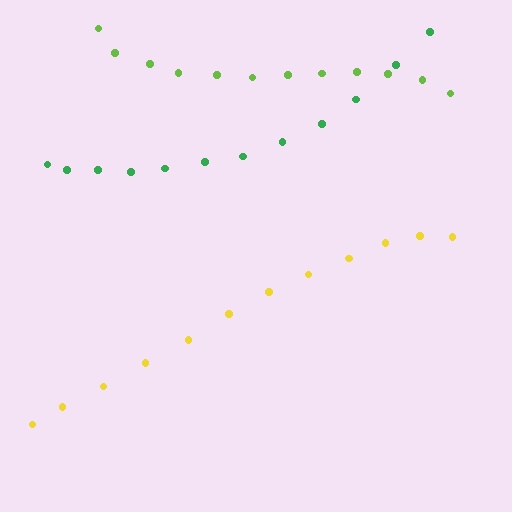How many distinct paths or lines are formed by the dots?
There are 3 distinct paths.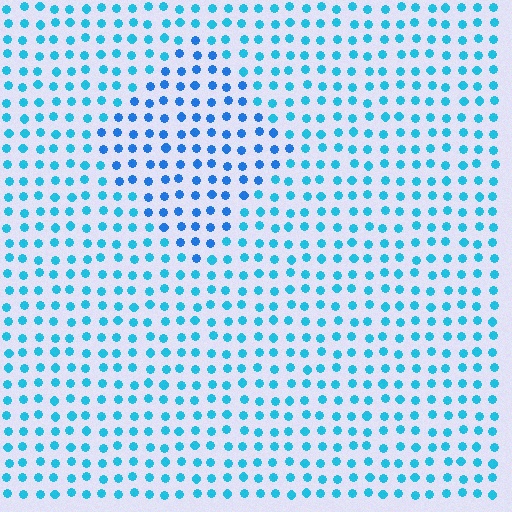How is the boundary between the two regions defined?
The boundary is defined purely by a slight shift in hue (about 23 degrees). Spacing, size, and orientation are identical on both sides.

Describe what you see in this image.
The image is filled with small cyan elements in a uniform arrangement. A diamond-shaped region is visible where the elements are tinted to a slightly different hue, forming a subtle color boundary.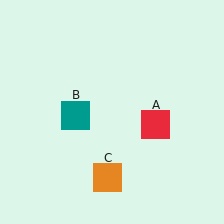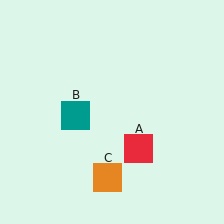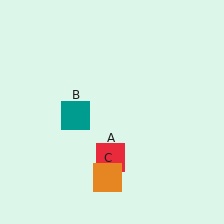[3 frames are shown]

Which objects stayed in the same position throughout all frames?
Teal square (object B) and orange square (object C) remained stationary.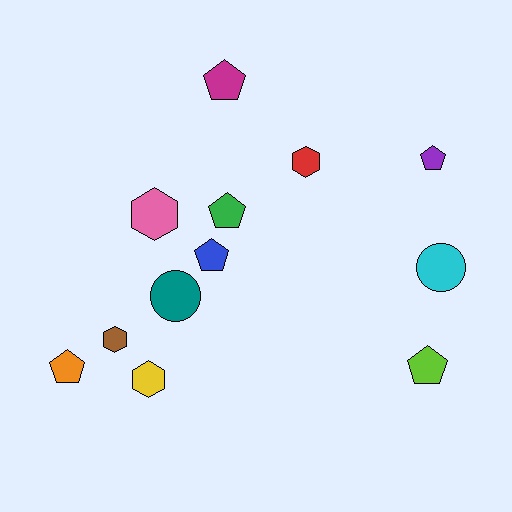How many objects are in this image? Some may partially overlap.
There are 12 objects.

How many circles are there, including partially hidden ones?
There are 2 circles.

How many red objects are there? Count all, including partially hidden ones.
There is 1 red object.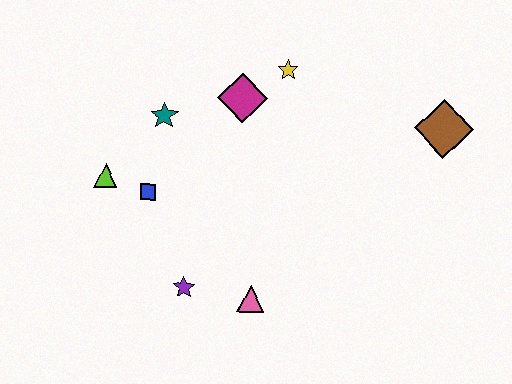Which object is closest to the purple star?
The pink triangle is closest to the purple star.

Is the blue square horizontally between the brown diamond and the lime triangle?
Yes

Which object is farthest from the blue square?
The brown diamond is farthest from the blue square.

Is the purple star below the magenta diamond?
Yes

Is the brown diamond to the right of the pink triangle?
Yes